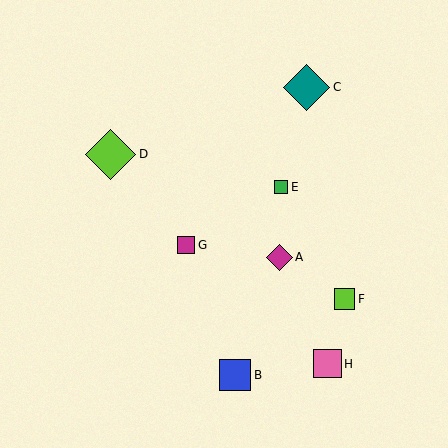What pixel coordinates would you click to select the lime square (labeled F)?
Click at (345, 299) to select the lime square F.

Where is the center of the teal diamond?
The center of the teal diamond is at (307, 87).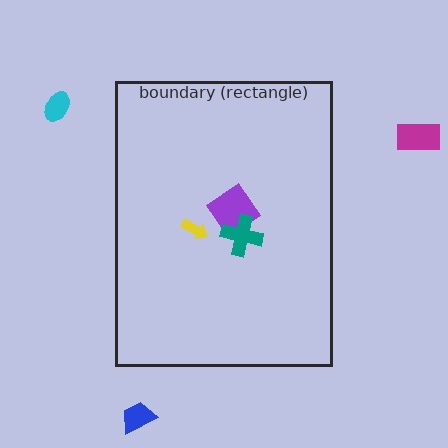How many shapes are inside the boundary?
3 inside, 3 outside.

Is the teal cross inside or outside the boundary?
Inside.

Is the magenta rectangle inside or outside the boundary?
Outside.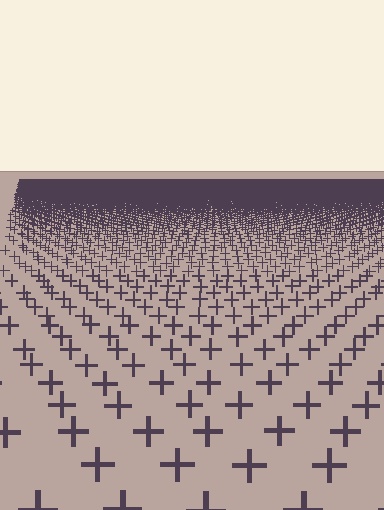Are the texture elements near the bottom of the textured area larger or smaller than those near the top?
Larger. Near the bottom, elements are closer to the viewer and appear at a bigger on-screen size.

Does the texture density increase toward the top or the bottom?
Density increases toward the top.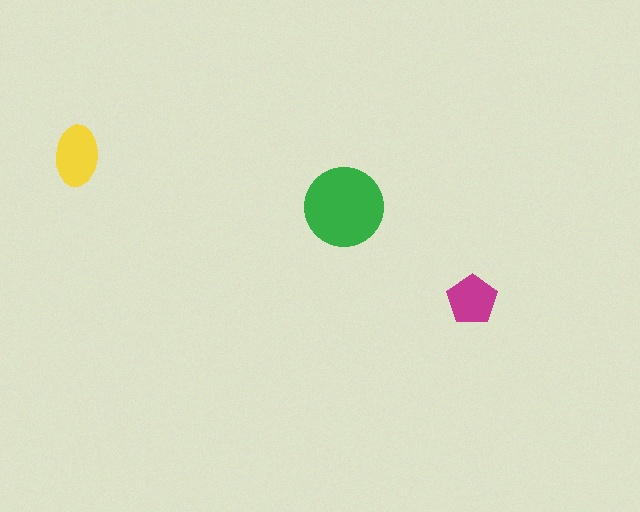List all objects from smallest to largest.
The magenta pentagon, the yellow ellipse, the green circle.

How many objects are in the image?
There are 3 objects in the image.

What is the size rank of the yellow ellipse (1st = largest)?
2nd.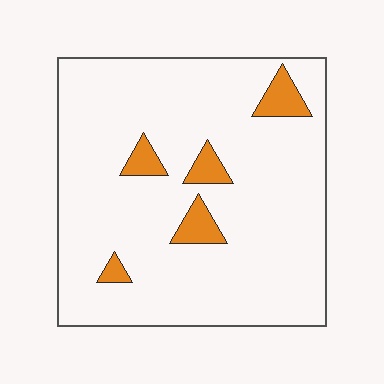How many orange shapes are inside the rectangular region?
5.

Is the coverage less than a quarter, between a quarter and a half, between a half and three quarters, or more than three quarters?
Less than a quarter.